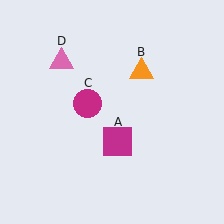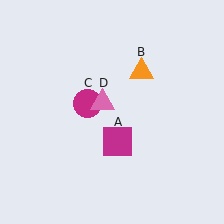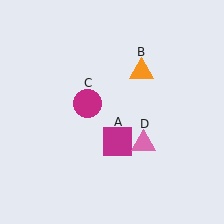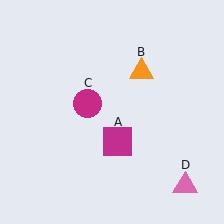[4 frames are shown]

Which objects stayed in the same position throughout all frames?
Magenta square (object A) and orange triangle (object B) and magenta circle (object C) remained stationary.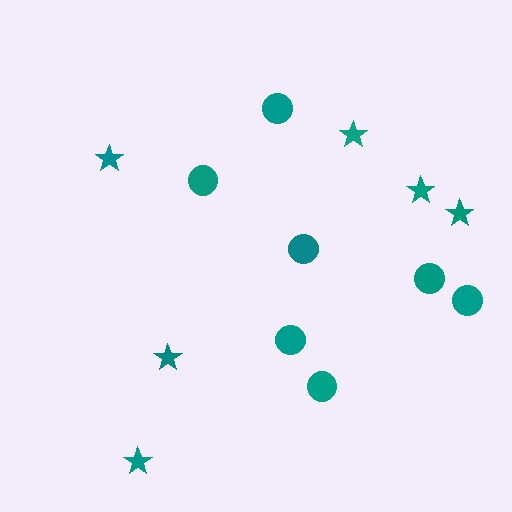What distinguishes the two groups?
There are 2 groups: one group of circles (7) and one group of stars (6).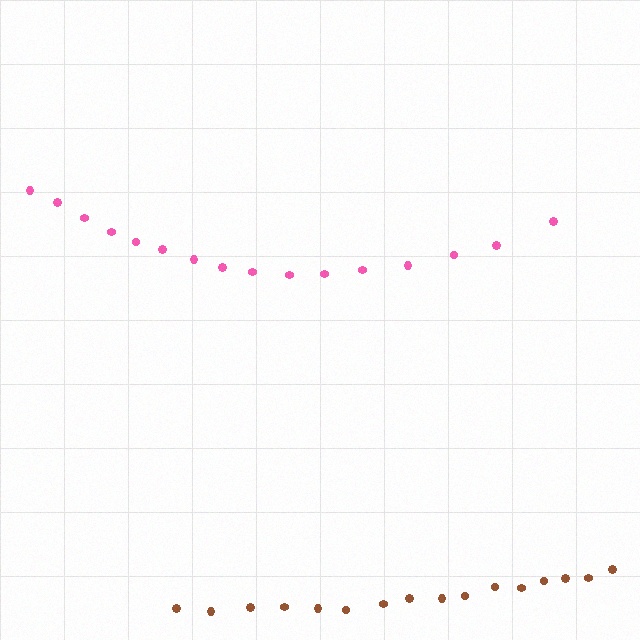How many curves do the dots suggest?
There are 2 distinct paths.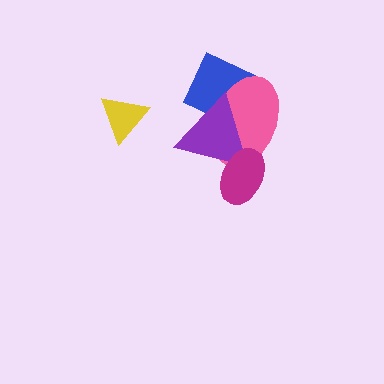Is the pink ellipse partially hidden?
Yes, it is partially covered by another shape.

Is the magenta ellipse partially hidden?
No, no other shape covers it.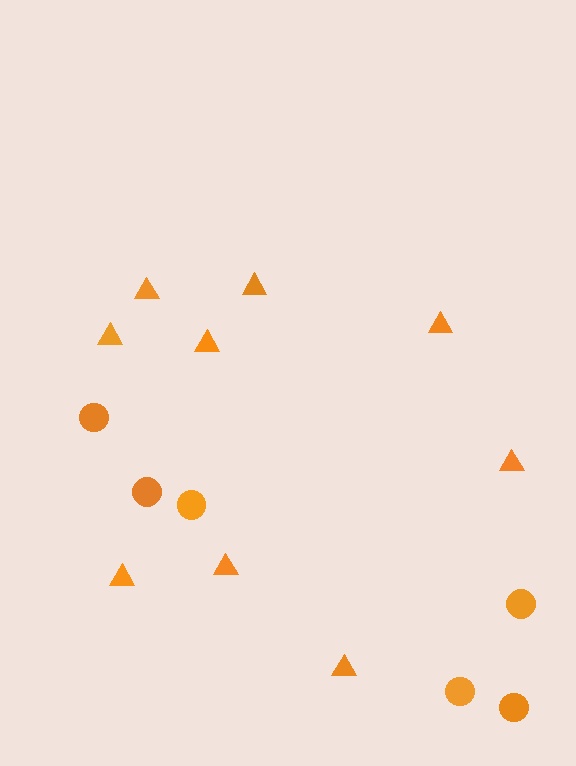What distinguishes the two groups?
There are 2 groups: one group of triangles (9) and one group of circles (6).